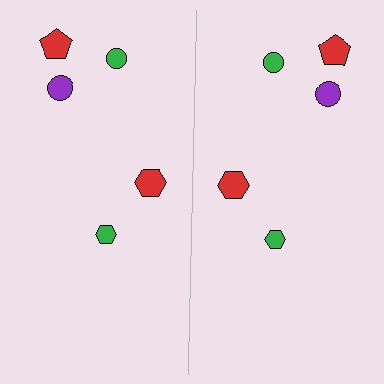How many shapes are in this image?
There are 10 shapes in this image.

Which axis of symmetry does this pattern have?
The pattern has a vertical axis of symmetry running through the center of the image.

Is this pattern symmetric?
Yes, this pattern has bilateral (reflection) symmetry.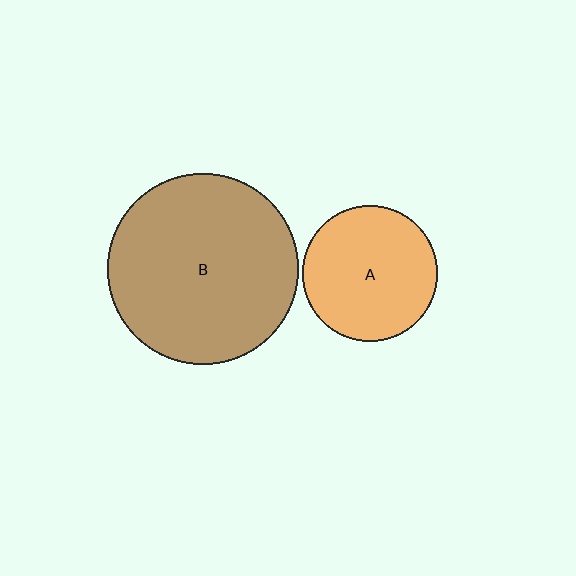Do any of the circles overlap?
No, none of the circles overlap.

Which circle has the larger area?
Circle B (brown).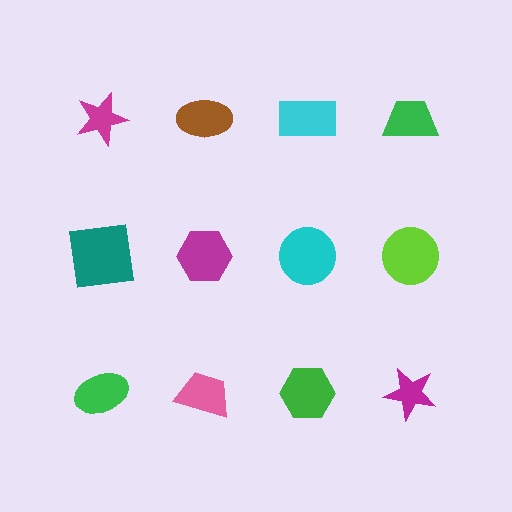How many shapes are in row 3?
4 shapes.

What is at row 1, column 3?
A cyan rectangle.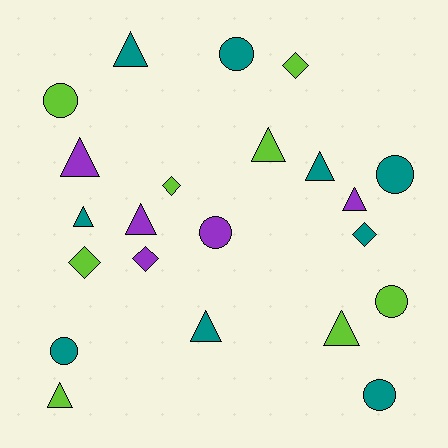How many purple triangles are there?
There are 3 purple triangles.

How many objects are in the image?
There are 22 objects.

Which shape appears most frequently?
Triangle, with 10 objects.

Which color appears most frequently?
Teal, with 9 objects.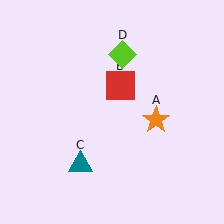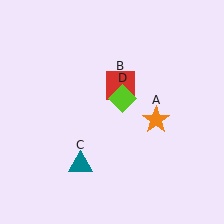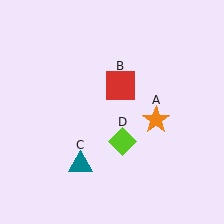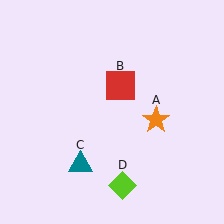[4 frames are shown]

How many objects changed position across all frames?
1 object changed position: lime diamond (object D).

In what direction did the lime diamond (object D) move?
The lime diamond (object D) moved down.